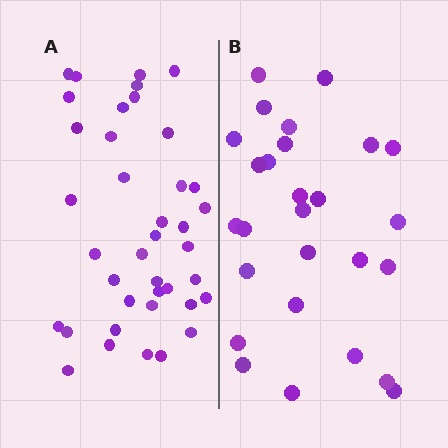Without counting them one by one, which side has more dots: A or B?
Region A (the left region) has more dots.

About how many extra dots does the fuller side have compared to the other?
Region A has roughly 12 or so more dots than region B.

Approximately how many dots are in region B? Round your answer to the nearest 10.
About 30 dots. (The exact count is 27, which rounds to 30.)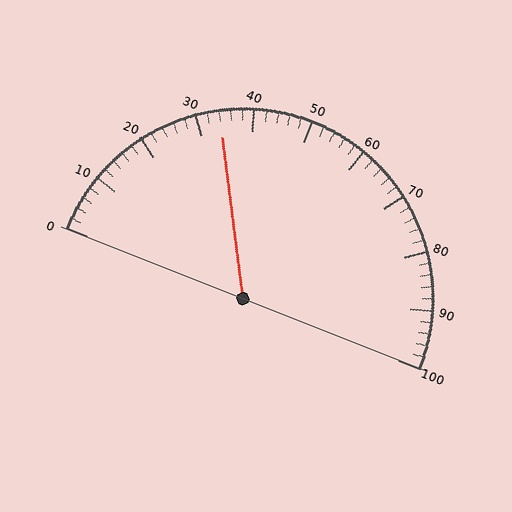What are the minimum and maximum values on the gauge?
The gauge ranges from 0 to 100.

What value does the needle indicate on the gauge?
The needle indicates approximately 34.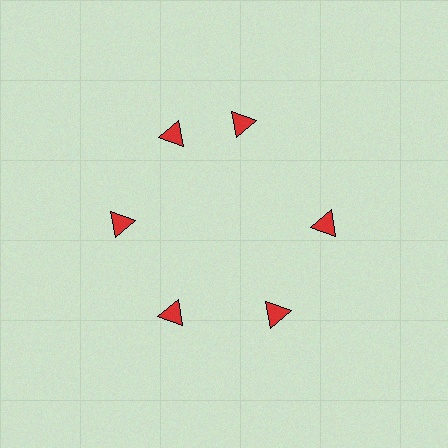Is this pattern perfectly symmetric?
No. The 6 red triangles are arranged in a ring, but one element near the 1 o'clock position is rotated out of alignment along the ring, breaking the 6-fold rotational symmetry.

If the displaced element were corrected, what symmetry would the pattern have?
It would have 6-fold rotational symmetry — the pattern would map onto itself every 60 degrees.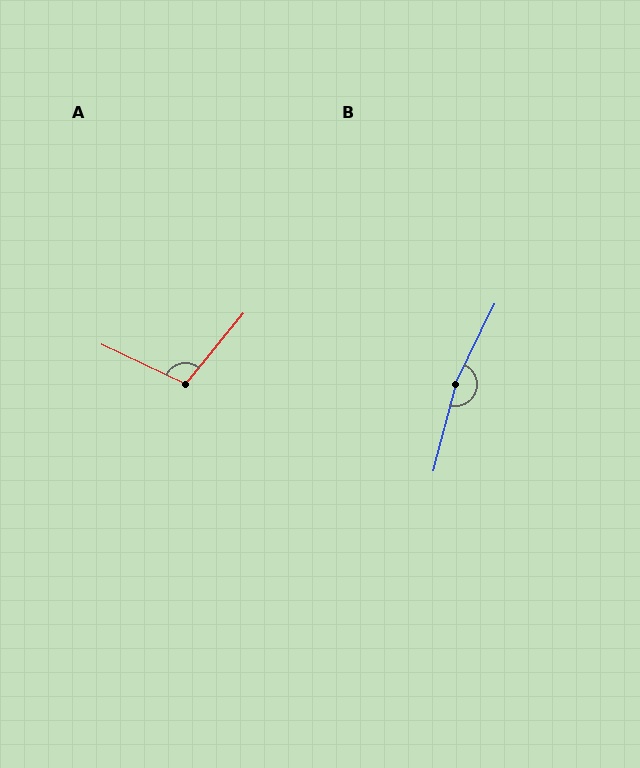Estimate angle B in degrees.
Approximately 169 degrees.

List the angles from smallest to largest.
A (104°), B (169°).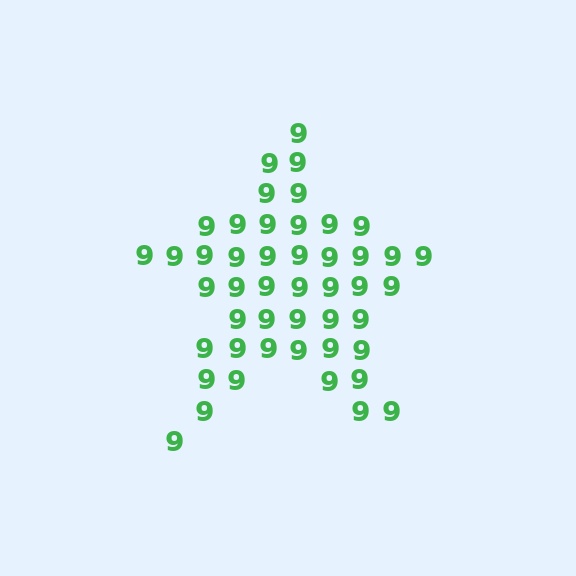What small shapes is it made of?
It is made of small digit 9's.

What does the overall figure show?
The overall figure shows a star.